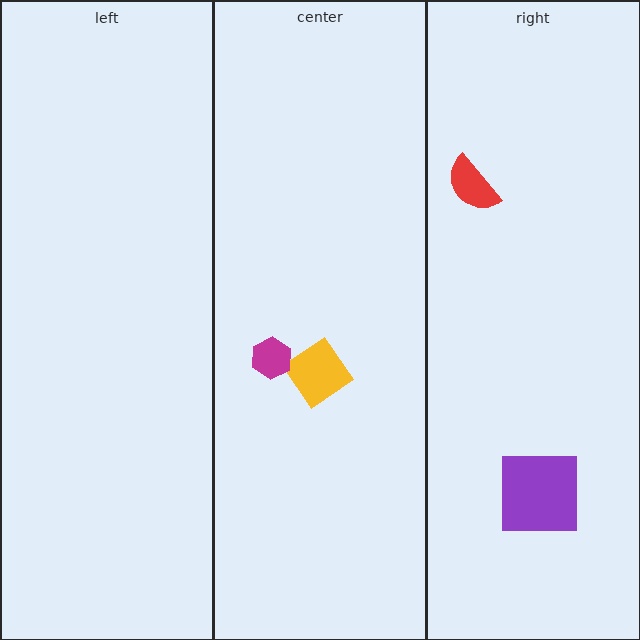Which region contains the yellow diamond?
The center region.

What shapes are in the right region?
The purple square, the red semicircle.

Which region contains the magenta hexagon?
The center region.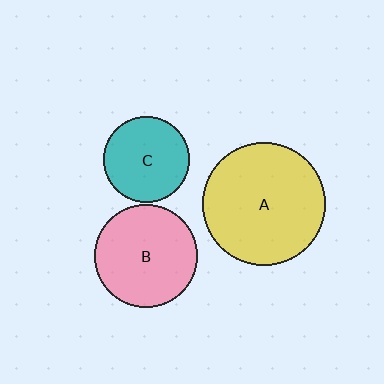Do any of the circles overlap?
No, none of the circles overlap.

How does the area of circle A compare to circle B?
Approximately 1.4 times.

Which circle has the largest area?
Circle A (yellow).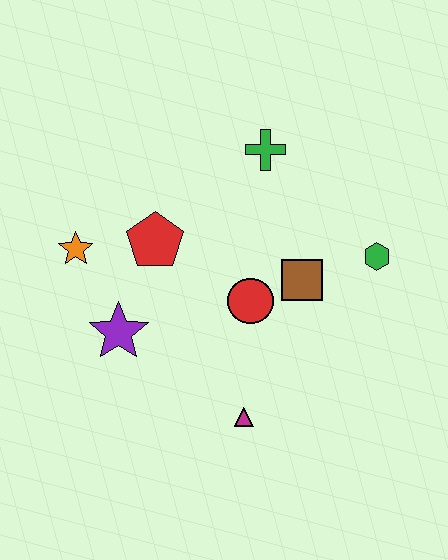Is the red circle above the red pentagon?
No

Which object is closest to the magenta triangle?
The red circle is closest to the magenta triangle.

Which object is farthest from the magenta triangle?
The green cross is farthest from the magenta triangle.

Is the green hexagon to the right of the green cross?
Yes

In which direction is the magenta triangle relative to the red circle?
The magenta triangle is below the red circle.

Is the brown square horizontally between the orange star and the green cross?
No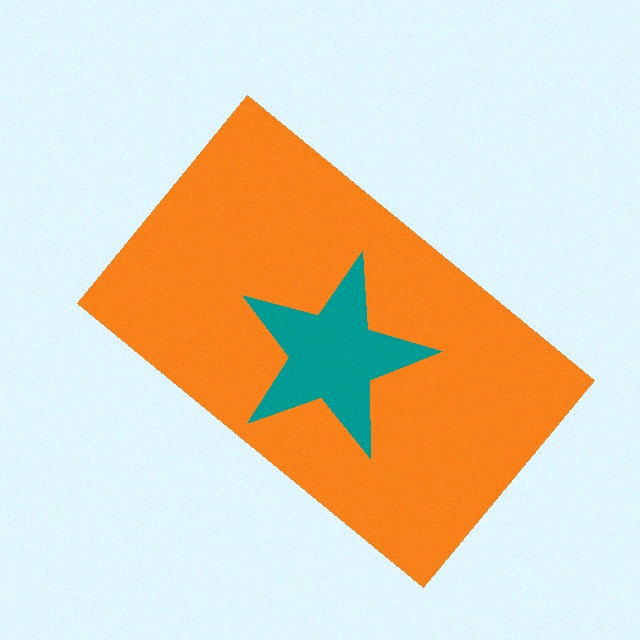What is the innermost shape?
The teal star.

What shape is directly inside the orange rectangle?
The teal star.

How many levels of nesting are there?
2.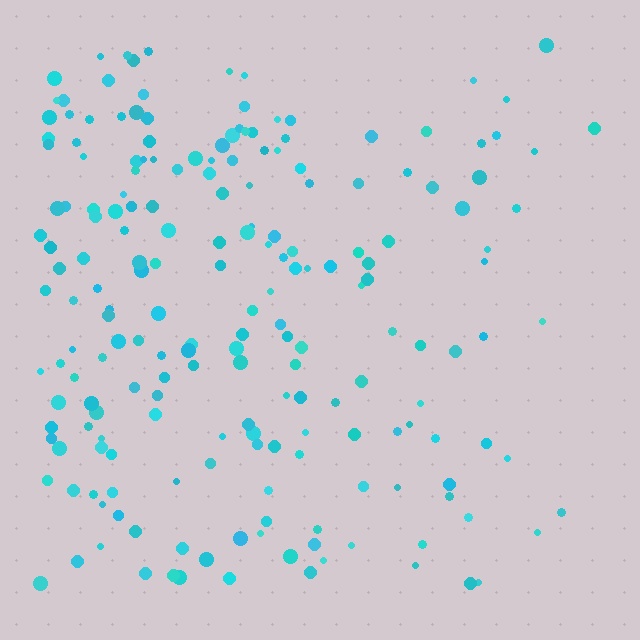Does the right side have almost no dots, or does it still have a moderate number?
Still a moderate number, just noticeably fewer than the left.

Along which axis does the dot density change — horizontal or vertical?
Horizontal.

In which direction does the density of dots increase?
From right to left, with the left side densest.